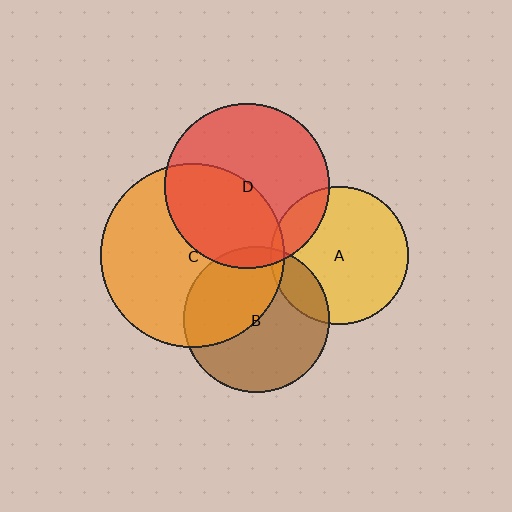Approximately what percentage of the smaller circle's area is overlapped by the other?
Approximately 40%.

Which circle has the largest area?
Circle C (orange).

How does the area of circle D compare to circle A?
Approximately 1.4 times.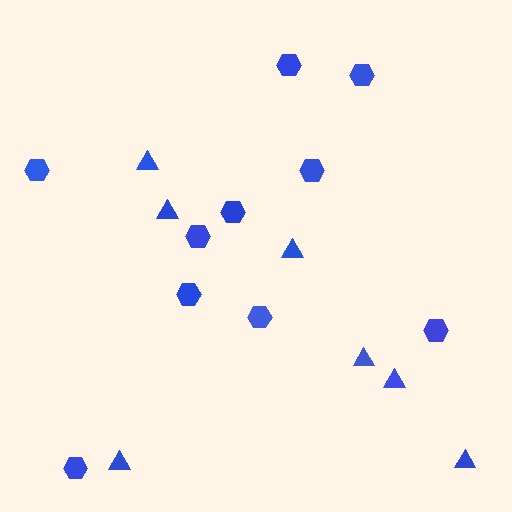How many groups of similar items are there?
There are 2 groups: one group of hexagons (10) and one group of triangles (7).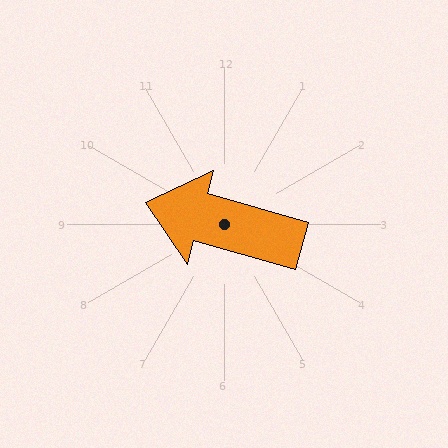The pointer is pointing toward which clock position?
Roughly 10 o'clock.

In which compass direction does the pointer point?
West.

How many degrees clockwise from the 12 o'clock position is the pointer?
Approximately 286 degrees.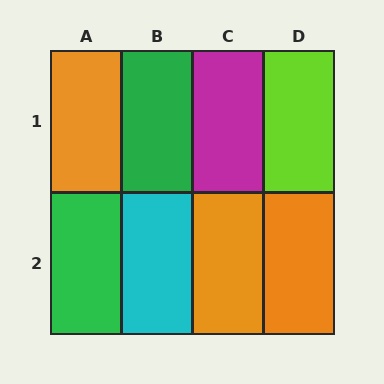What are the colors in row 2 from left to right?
Green, cyan, orange, orange.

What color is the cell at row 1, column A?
Orange.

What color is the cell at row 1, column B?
Green.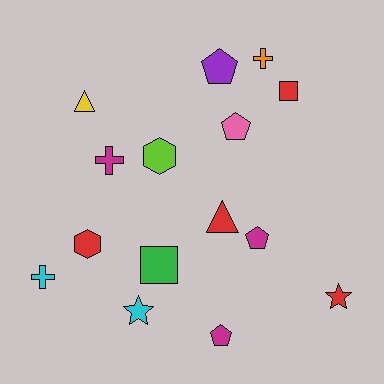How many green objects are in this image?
There is 1 green object.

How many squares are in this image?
There are 2 squares.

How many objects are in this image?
There are 15 objects.